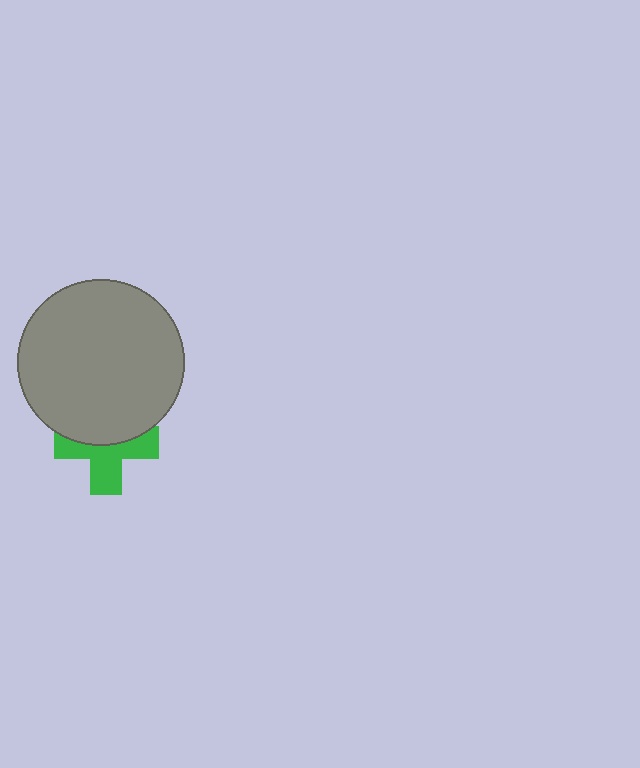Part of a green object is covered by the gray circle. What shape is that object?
It is a cross.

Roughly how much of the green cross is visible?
About half of it is visible (roughly 55%).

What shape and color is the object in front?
The object in front is a gray circle.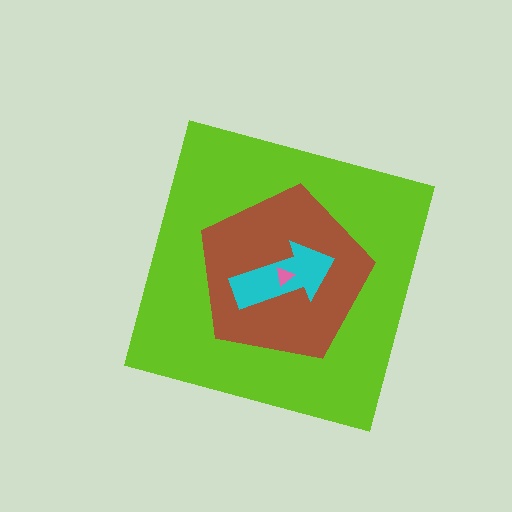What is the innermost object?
The pink triangle.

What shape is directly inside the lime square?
The brown pentagon.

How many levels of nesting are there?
4.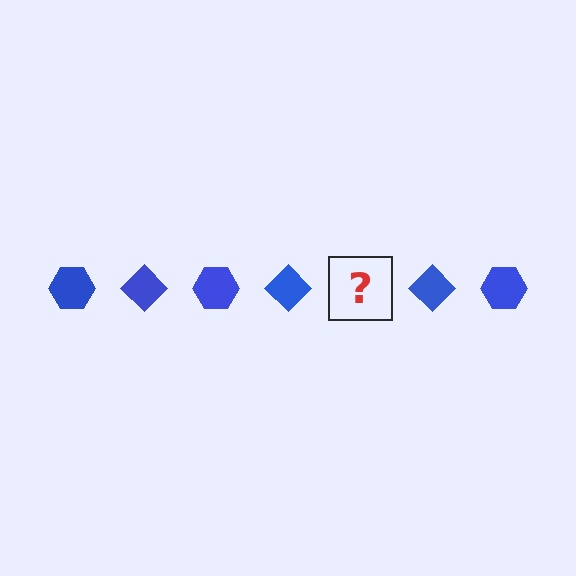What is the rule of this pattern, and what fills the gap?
The rule is that the pattern cycles through hexagon, diamond shapes in blue. The gap should be filled with a blue hexagon.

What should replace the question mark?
The question mark should be replaced with a blue hexagon.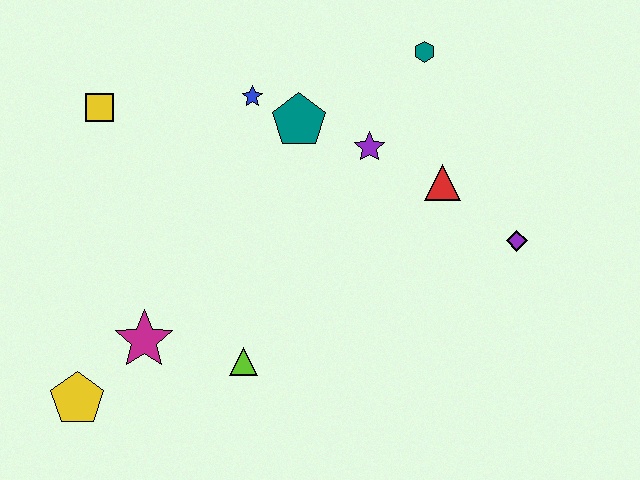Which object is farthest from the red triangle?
The yellow pentagon is farthest from the red triangle.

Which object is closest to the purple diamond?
The red triangle is closest to the purple diamond.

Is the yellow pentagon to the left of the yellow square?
Yes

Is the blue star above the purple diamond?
Yes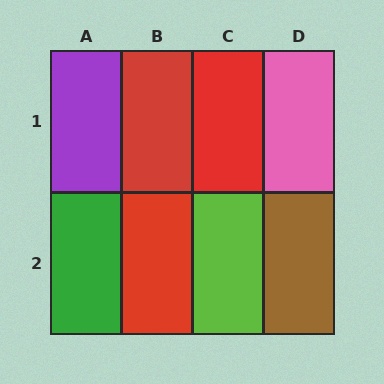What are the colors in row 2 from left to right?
Green, red, lime, brown.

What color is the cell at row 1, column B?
Red.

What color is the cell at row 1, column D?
Pink.